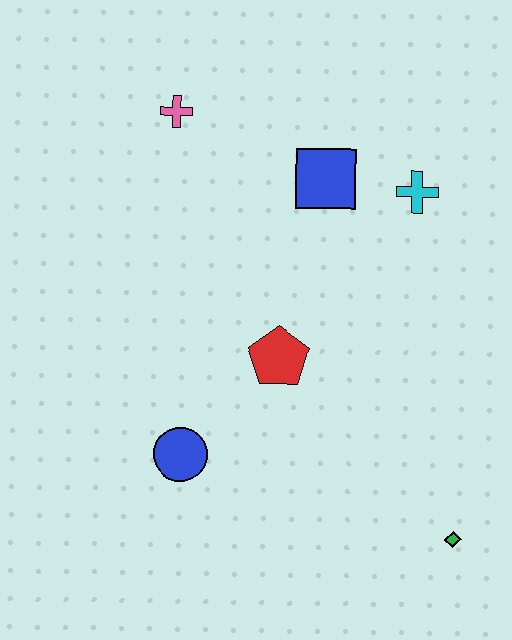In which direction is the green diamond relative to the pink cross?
The green diamond is below the pink cross.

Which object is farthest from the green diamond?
The pink cross is farthest from the green diamond.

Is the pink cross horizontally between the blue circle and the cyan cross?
No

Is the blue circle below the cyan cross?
Yes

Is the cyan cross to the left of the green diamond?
Yes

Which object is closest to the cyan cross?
The blue square is closest to the cyan cross.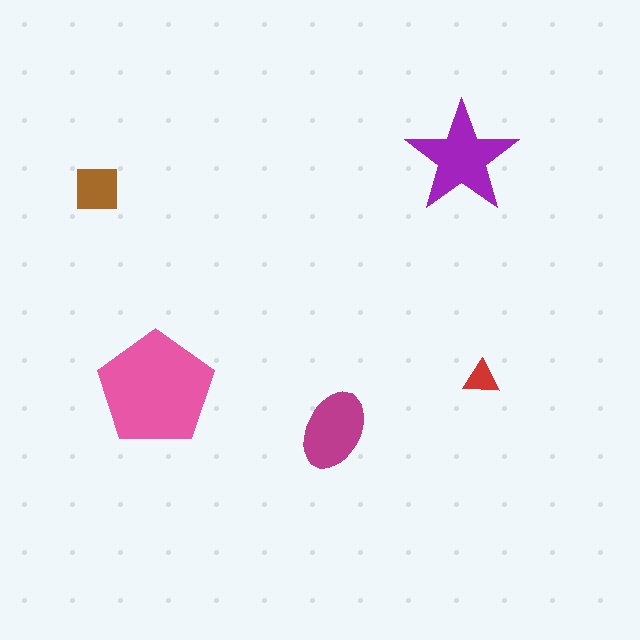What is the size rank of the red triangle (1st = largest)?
5th.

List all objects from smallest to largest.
The red triangle, the brown square, the magenta ellipse, the purple star, the pink pentagon.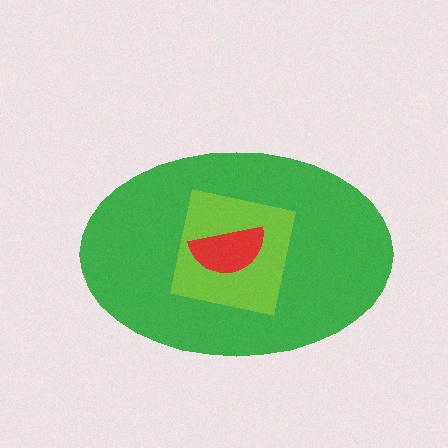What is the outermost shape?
The green ellipse.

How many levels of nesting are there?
3.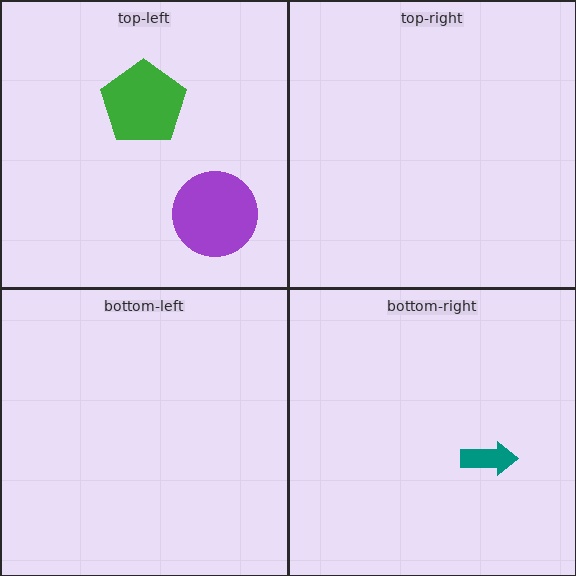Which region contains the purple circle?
The top-left region.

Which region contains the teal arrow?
The bottom-right region.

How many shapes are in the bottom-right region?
1.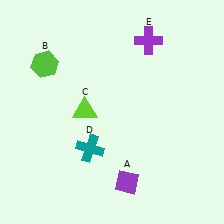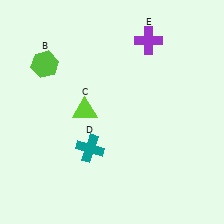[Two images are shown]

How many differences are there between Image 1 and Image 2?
There is 1 difference between the two images.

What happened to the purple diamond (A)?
The purple diamond (A) was removed in Image 2. It was in the bottom-right area of Image 1.